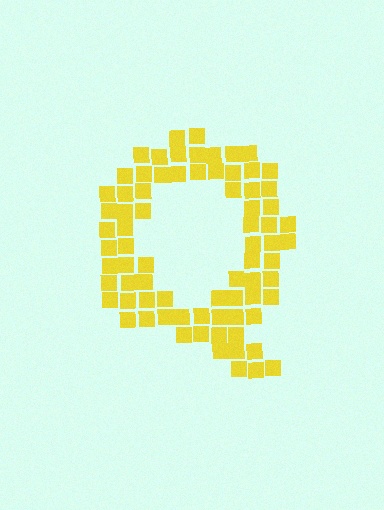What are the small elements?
The small elements are squares.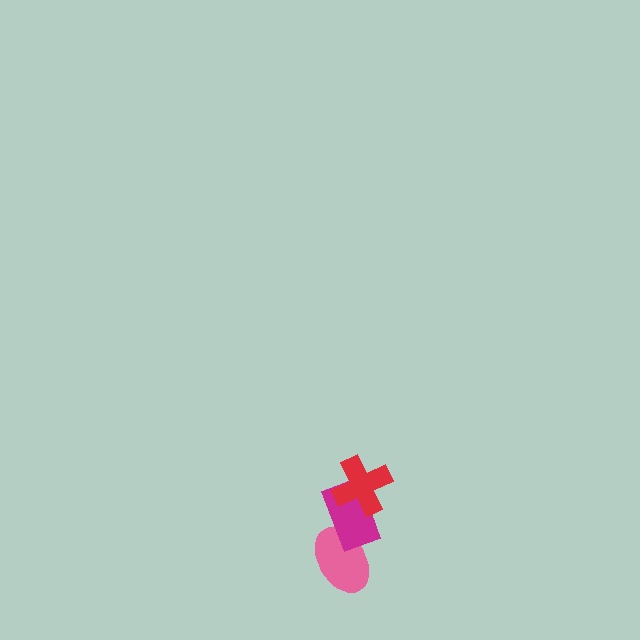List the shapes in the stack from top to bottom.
From top to bottom: the red cross, the magenta rectangle, the pink ellipse.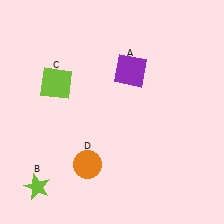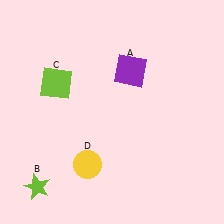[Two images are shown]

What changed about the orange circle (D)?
In Image 1, D is orange. In Image 2, it changed to yellow.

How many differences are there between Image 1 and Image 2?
There is 1 difference between the two images.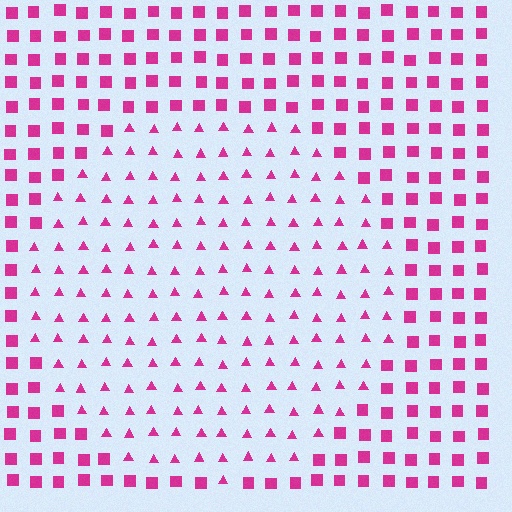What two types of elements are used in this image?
The image uses triangles inside the circle region and squares outside it.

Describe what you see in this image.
The image is filled with small magenta elements arranged in a uniform grid. A circle-shaped region contains triangles, while the surrounding area contains squares. The boundary is defined purely by the change in element shape.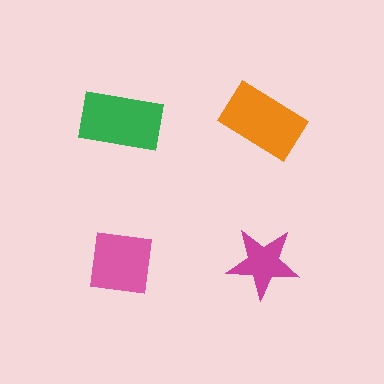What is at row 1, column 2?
An orange rectangle.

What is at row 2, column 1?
A pink square.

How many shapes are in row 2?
2 shapes.